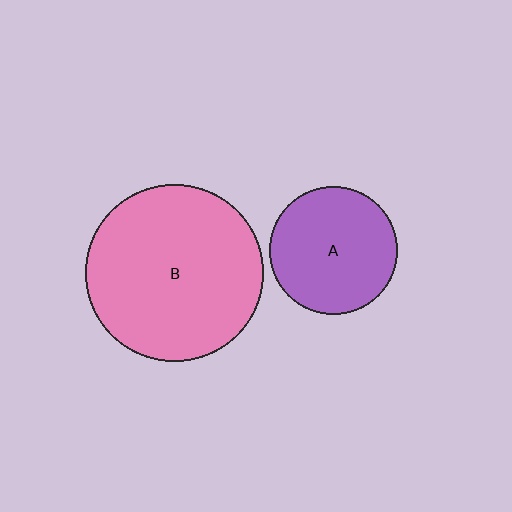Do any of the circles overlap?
No, none of the circles overlap.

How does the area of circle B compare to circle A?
Approximately 1.9 times.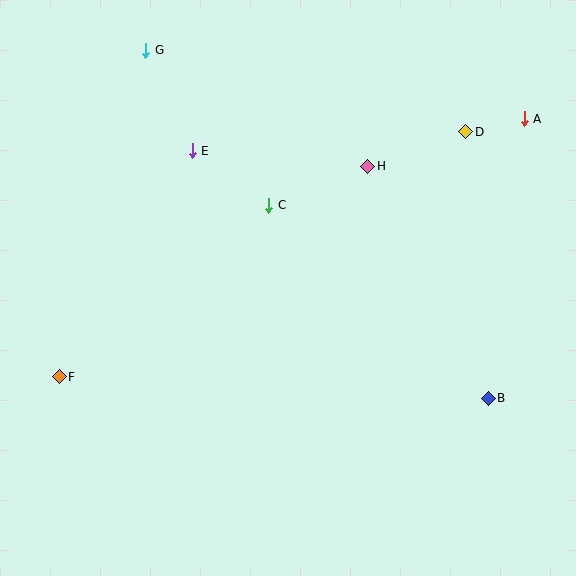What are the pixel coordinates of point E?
Point E is at (192, 151).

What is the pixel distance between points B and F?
The distance between B and F is 429 pixels.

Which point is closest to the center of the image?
Point C at (269, 205) is closest to the center.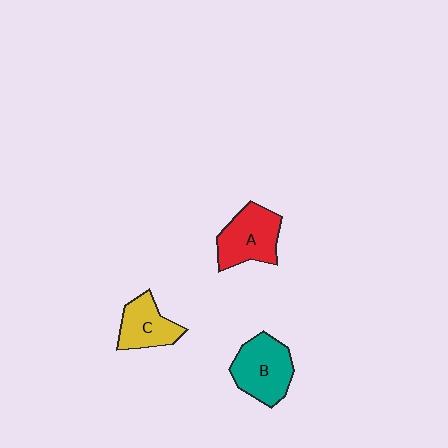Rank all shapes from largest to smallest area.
From largest to smallest: B (teal), A (red), C (yellow).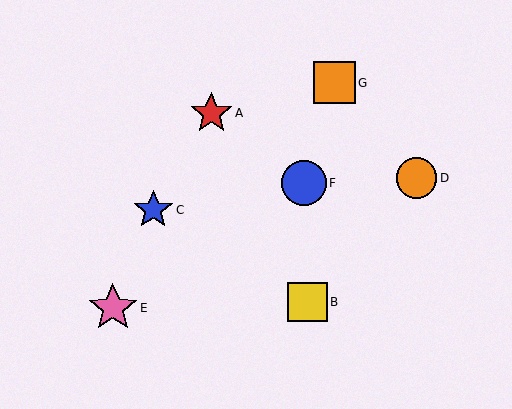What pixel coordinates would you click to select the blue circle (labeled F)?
Click at (304, 183) to select the blue circle F.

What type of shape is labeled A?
Shape A is a red star.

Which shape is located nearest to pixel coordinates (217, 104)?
The red star (labeled A) at (211, 113) is nearest to that location.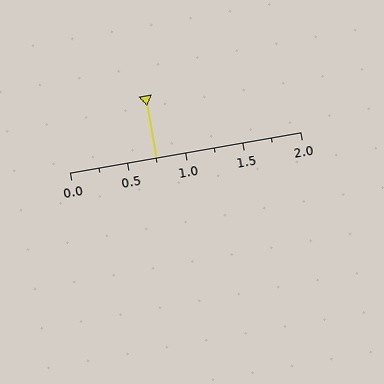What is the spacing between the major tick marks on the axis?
The major ticks are spaced 0.5 apart.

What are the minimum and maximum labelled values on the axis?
The axis runs from 0.0 to 2.0.